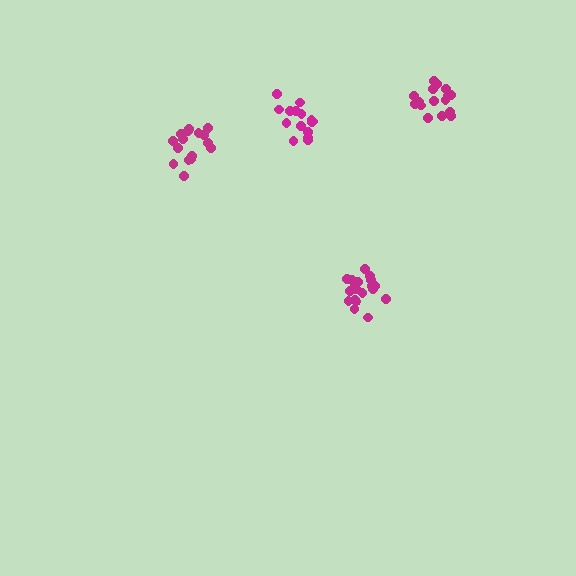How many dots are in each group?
Group 1: 19 dots, Group 2: 16 dots, Group 3: 16 dots, Group 4: 15 dots (66 total).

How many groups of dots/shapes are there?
There are 4 groups.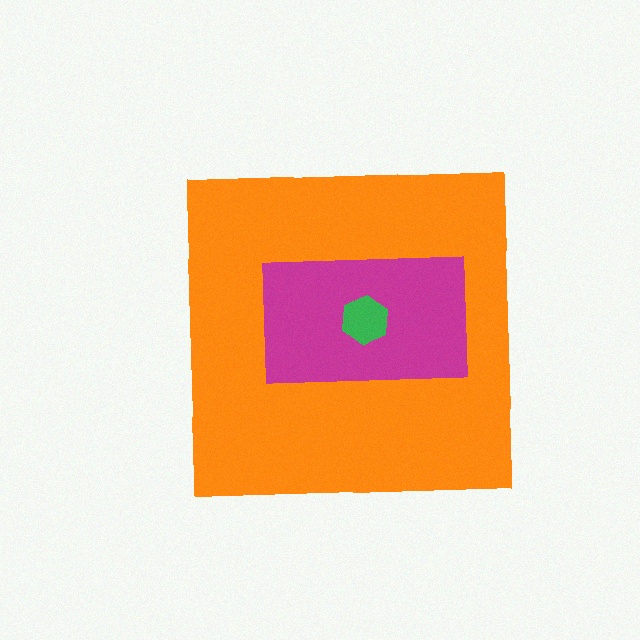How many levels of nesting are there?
3.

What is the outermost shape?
The orange square.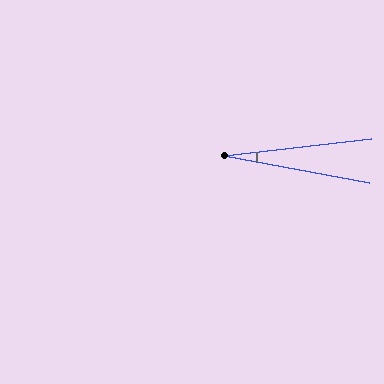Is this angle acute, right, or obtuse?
It is acute.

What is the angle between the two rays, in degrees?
Approximately 17 degrees.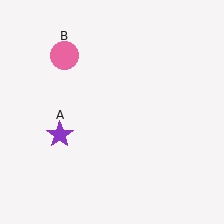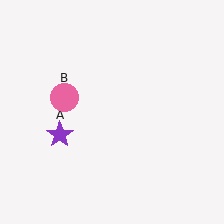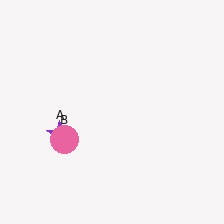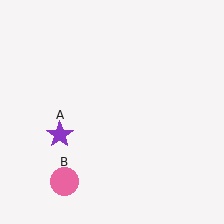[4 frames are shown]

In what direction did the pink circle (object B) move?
The pink circle (object B) moved down.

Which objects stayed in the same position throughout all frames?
Purple star (object A) remained stationary.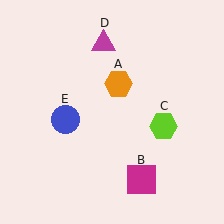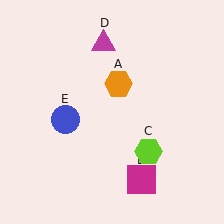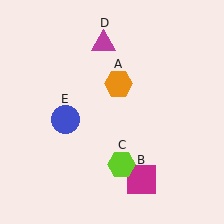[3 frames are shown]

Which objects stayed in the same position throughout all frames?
Orange hexagon (object A) and magenta square (object B) and magenta triangle (object D) and blue circle (object E) remained stationary.